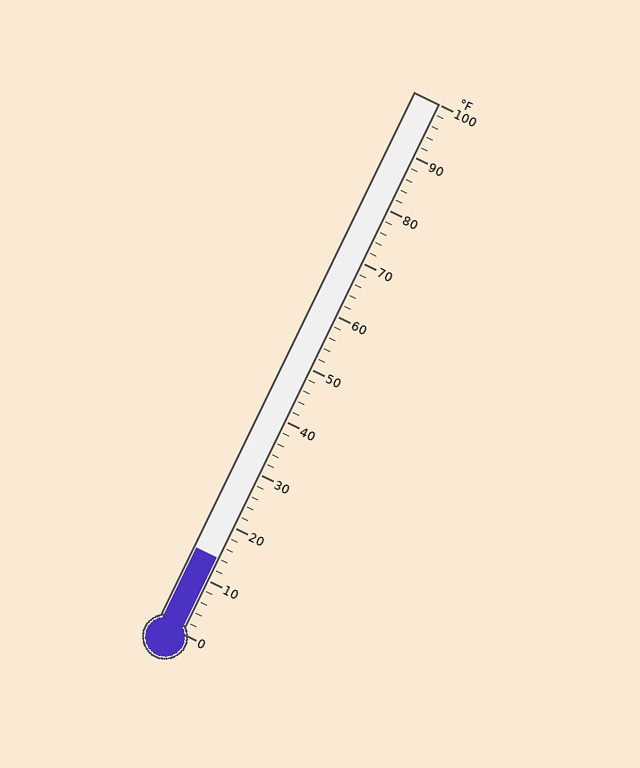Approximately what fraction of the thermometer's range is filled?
The thermometer is filled to approximately 15% of its range.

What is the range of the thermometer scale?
The thermometer scale ranges from 0°F to 100°F.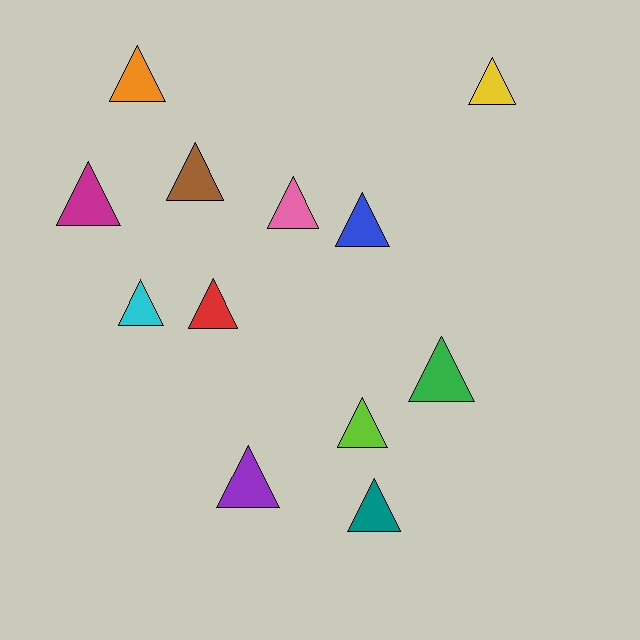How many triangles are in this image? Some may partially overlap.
There are 12 triangles.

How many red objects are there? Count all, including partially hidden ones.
There is 1 red object.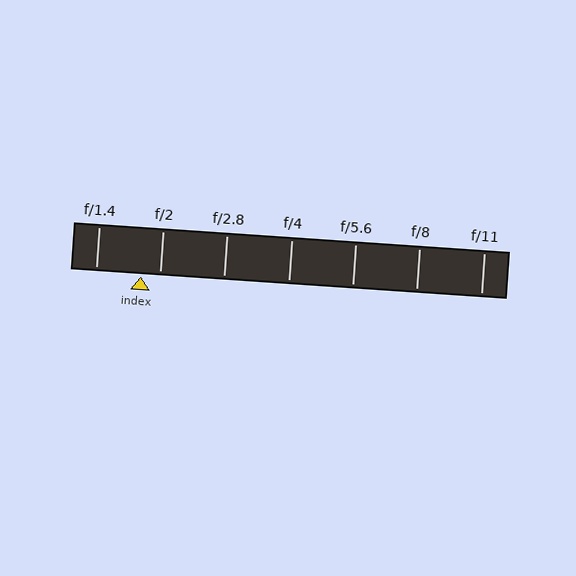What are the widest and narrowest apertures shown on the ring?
The widest aperture shown is f/1.4 and the narrowest is f/11.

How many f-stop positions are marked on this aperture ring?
There are 7 f-stop positions marked.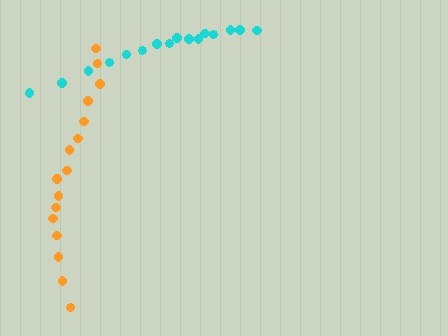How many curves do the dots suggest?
There are 2 distinct paths.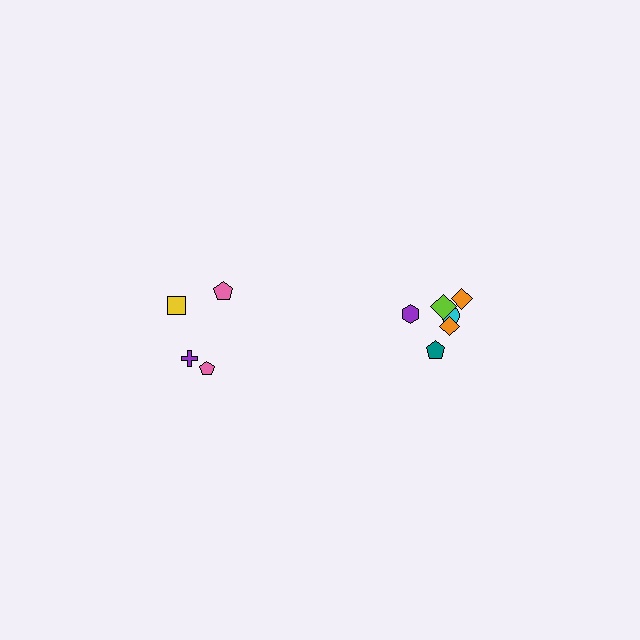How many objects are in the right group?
There are 6 objects.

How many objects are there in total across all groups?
There are 10 objects.